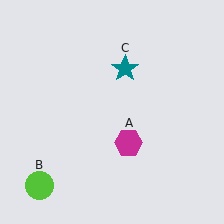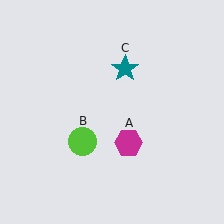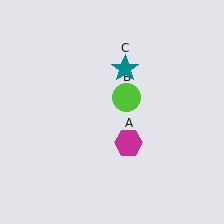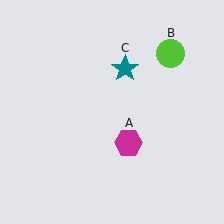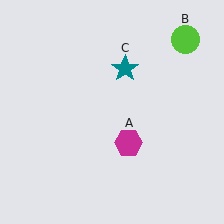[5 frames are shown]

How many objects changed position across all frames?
1 object changed position: lime circle (object B).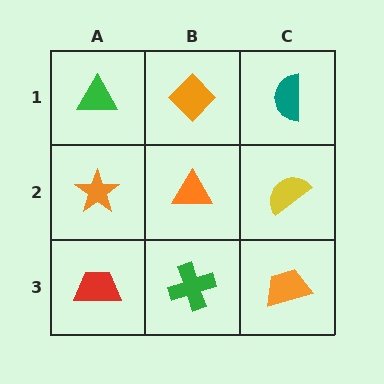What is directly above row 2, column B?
An orange diamond.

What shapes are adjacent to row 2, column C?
A teal semicircle (row 1, column C), an orange trapezoid (row 3, column C), an orange triangle (row 2, column B).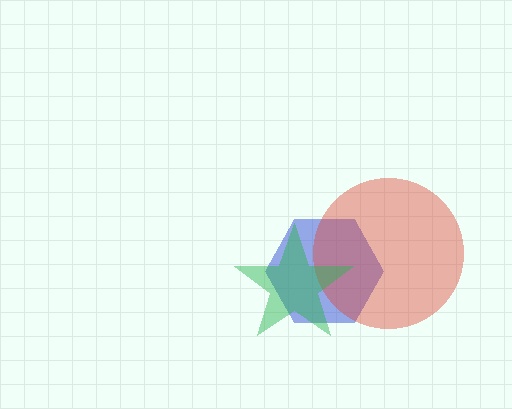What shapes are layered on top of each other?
The layered shapes are: a blue hexagon, a red circle, a green star.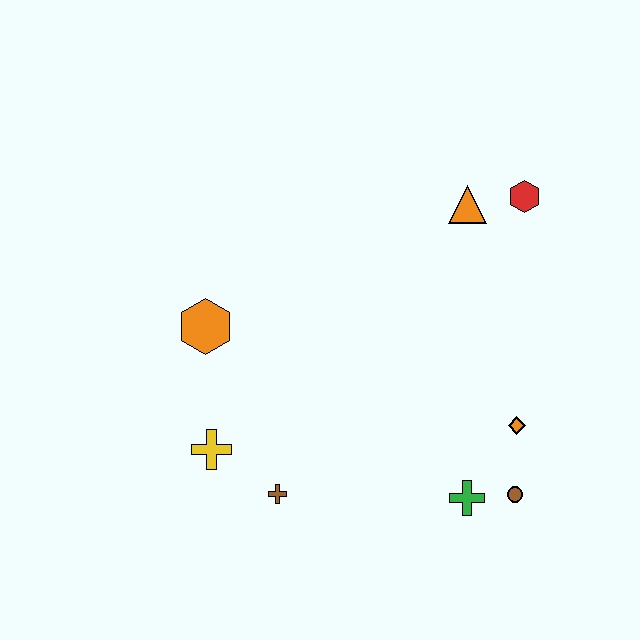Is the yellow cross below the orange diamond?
Yes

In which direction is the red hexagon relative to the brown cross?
The red hexagon is above the brown cross.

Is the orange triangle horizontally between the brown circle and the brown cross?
Yes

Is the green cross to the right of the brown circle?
No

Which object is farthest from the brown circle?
The orange hexagon is farthest from the brown circle.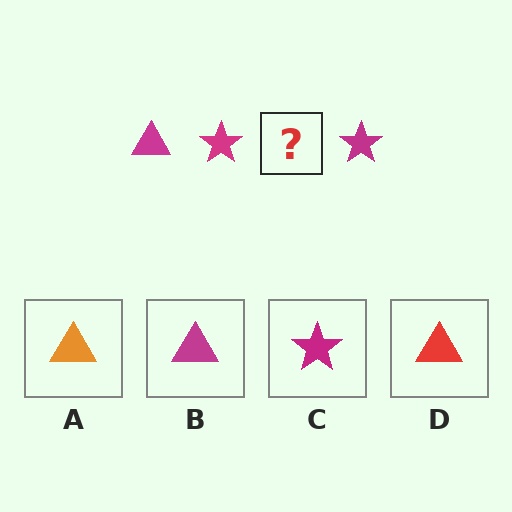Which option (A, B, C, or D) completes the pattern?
B.